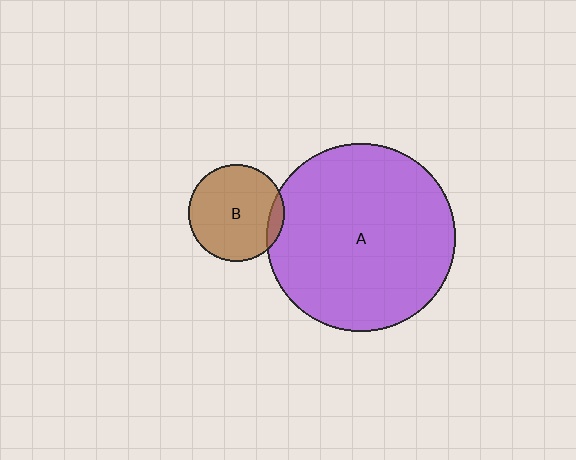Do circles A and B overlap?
Yes.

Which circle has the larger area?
Circle A (purple).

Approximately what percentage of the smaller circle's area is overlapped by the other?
Approximately 10%.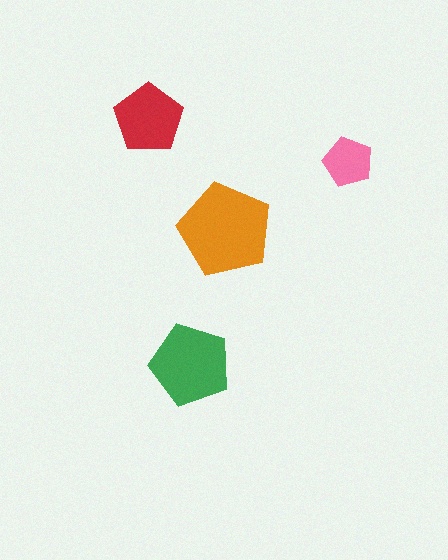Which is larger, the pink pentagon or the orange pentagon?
The orange one.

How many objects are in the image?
There are 4 objects in the image.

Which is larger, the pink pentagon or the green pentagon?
The green one.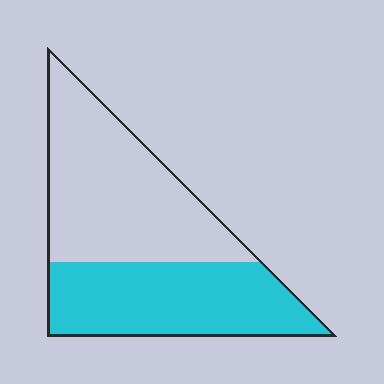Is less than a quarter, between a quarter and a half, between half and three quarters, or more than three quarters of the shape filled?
Between a quarter and a half.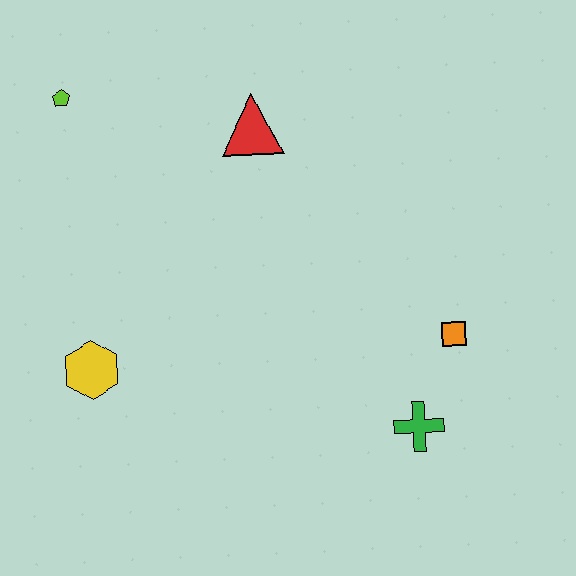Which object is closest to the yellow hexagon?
The lime pentagon is closest to the yellow hexagon.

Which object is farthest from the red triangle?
The green cross is farthest from the red triangle.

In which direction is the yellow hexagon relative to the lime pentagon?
The yellow hexagon is below the lime pentagon.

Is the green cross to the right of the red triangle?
Yes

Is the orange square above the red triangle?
No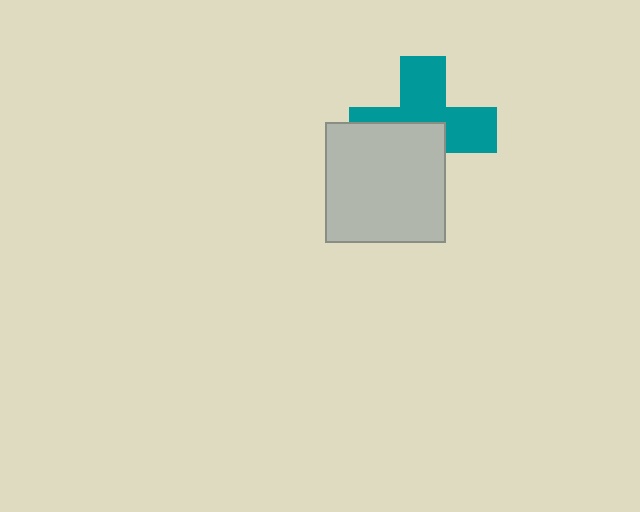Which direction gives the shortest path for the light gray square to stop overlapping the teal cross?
Moving toward the lower-left gives the shortest separation.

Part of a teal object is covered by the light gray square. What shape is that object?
It is a cross.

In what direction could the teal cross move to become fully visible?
The teal cross could move toward the upper-right. That would shift it out from behind the light gray square entirely.